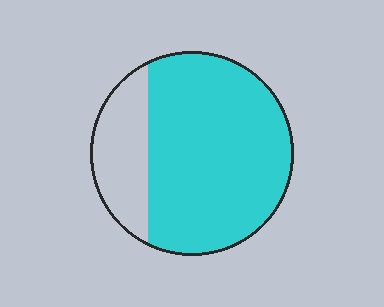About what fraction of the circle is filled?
About three quarters (3/4).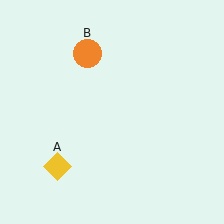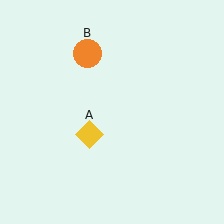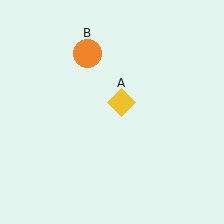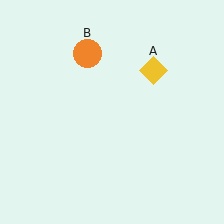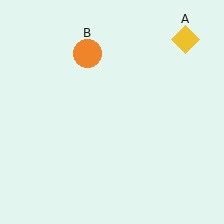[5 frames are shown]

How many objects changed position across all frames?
1 object changed position: yellow diamond (object A).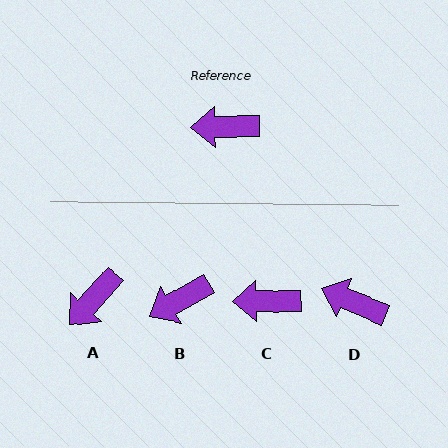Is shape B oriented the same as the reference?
No, it is off by about 29 degrees.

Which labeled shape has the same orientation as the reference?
C.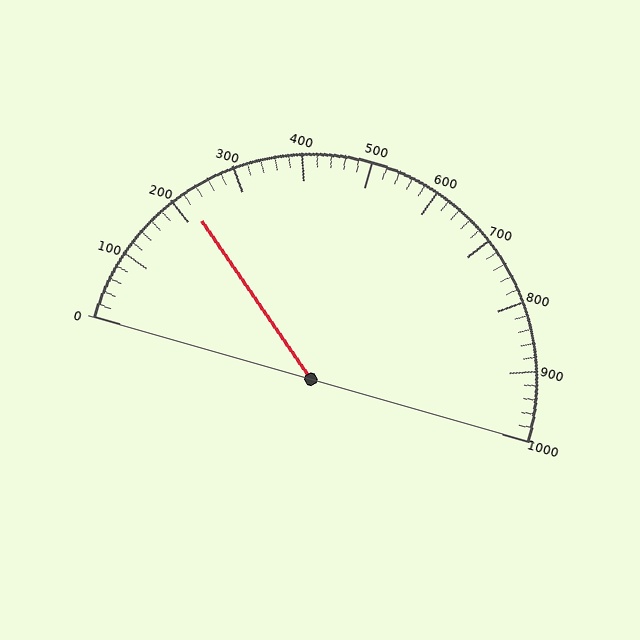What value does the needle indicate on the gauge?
The needle indicates approximately 220.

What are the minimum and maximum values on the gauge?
The gauge ranges from 0 to 1000.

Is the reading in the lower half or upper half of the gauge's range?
The reading is in the lower half of the range (0 to 1000).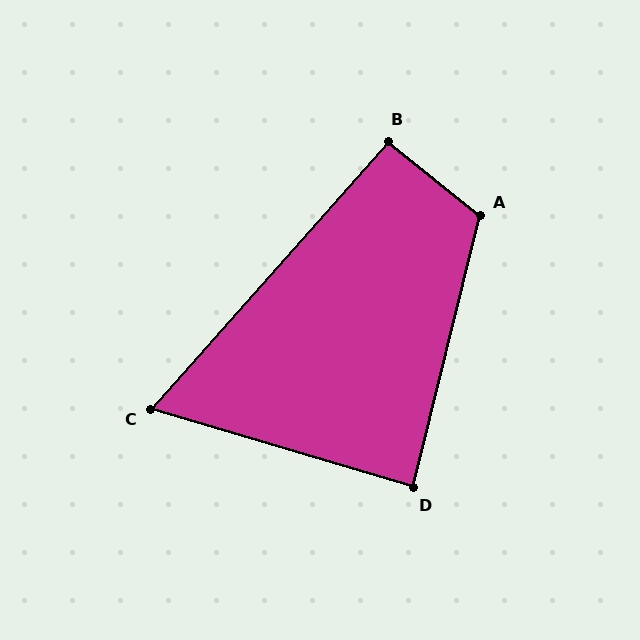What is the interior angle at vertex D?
Approximately 87 degrees (approximately right).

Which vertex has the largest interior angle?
A, at approximately 115 degrees.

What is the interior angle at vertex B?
Approximately 93 degrees (approximately right).